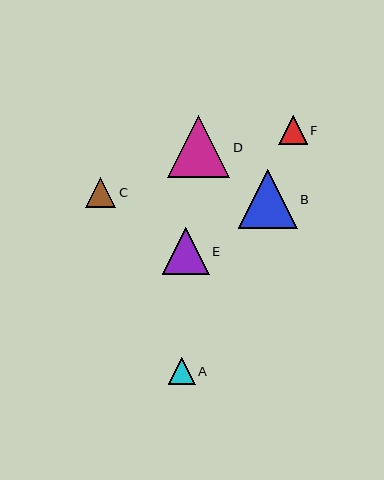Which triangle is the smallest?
Triangle A is the smallest with a size of approximately 27 pixels.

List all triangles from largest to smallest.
From largest to smallest: D, B, E, C, F, A.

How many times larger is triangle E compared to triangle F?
Triangle E is approximately 1.6 times the size of triangle F.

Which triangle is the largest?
Triangle D is the largest with a size of approximately 62 pixels.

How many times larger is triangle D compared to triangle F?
Triangle D is approximately 2.1 times the size of triangle F.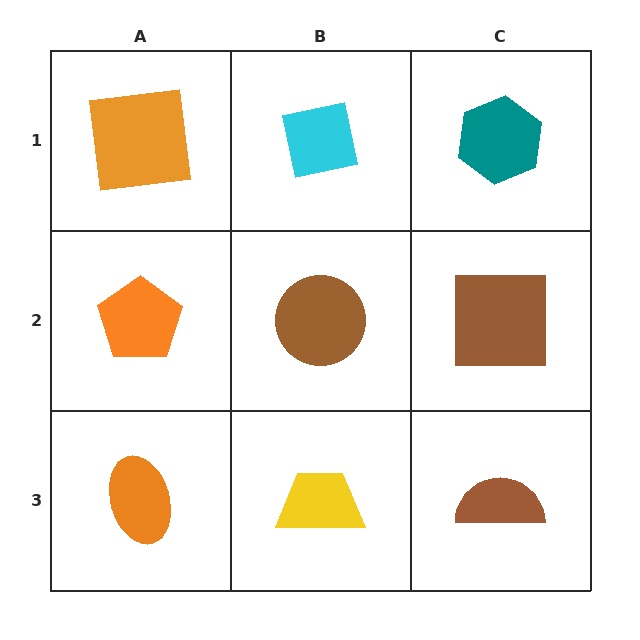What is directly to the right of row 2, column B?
A brown square.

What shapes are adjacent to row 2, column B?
A cyan square (row 1, column B), a yellow trapezoid (row 3, column B), an orange pentagon (row 2, column A), a brown square (row 2, column C).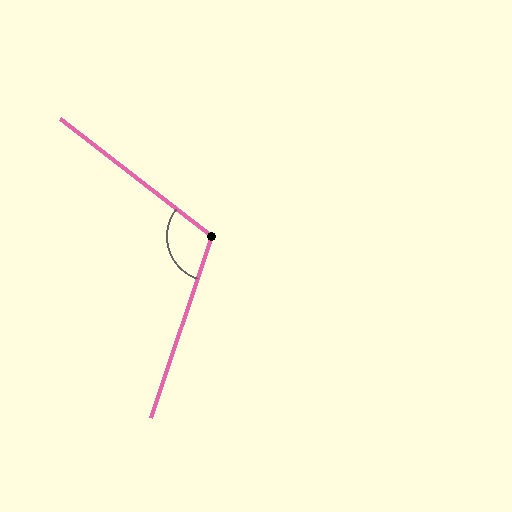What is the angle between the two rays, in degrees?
Approximately 109 degrees.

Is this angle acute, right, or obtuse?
It is obtuse.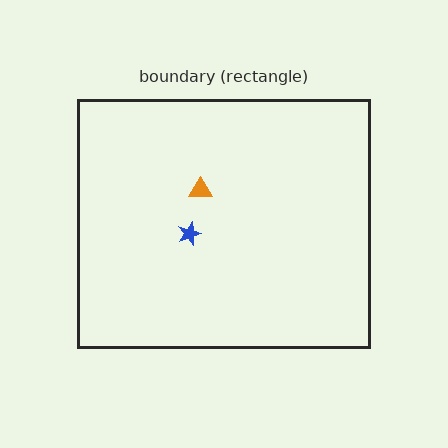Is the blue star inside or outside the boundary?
Inside.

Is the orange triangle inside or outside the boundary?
Inside.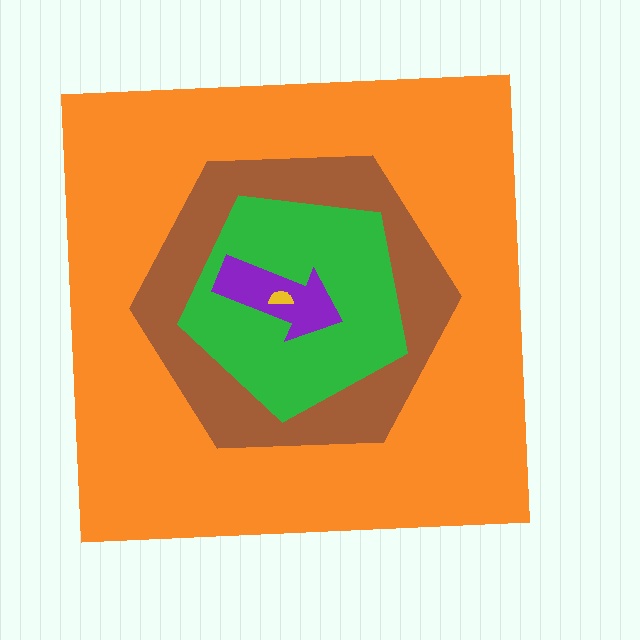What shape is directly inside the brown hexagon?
The green pentagon.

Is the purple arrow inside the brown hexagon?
Yes.